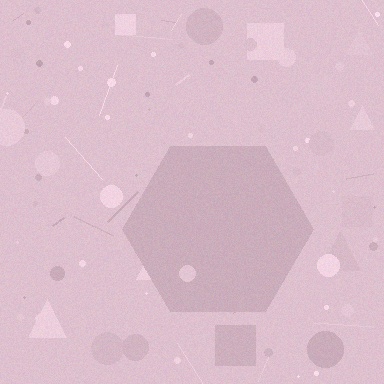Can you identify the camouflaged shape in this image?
The camouflaged shape is a hexagon.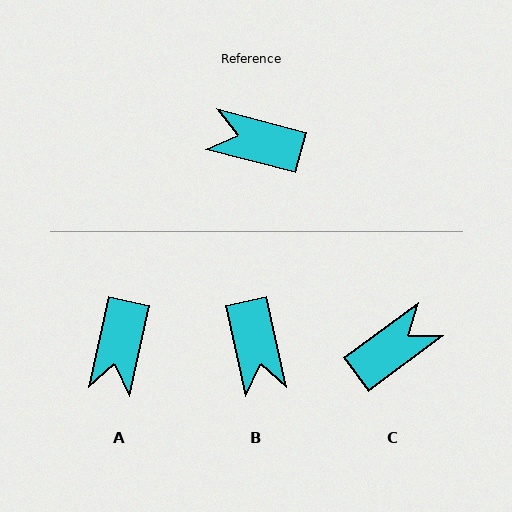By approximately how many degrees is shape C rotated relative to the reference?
Approximately 129 degrees clockwise.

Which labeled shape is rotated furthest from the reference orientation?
C, about 129 degrees away.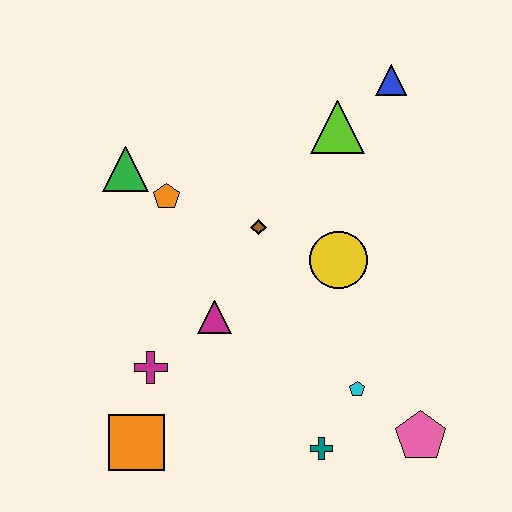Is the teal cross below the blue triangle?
Yes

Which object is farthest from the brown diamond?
The pink pentagon is farthest from the brown diamond.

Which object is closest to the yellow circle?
The brown diamond is closest to the yellow circle.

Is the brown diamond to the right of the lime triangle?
No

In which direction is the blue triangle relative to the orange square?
The blue triangle is above the orange square.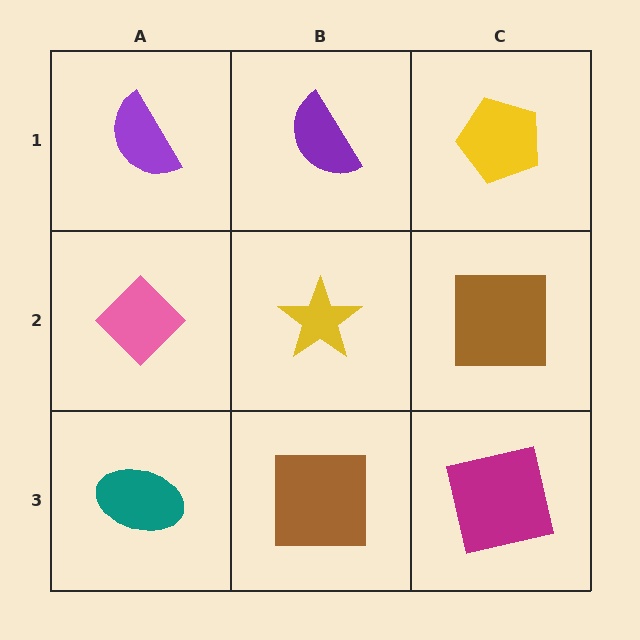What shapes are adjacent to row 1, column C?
A brown square (row 2, column C), a purple semicircle (row 1, column B).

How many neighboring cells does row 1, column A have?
2.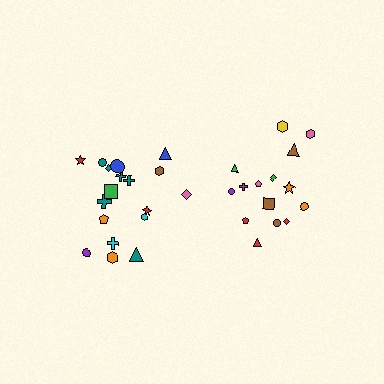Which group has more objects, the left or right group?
The left group.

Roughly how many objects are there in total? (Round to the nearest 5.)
Roughly 35 objects in total.